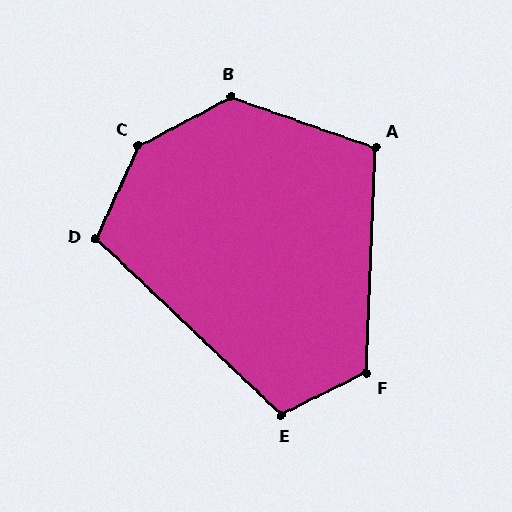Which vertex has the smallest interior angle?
A, at approximately 107 degrees.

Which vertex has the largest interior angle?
C, at approximately 142 degrees.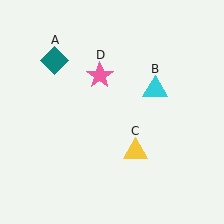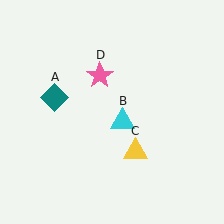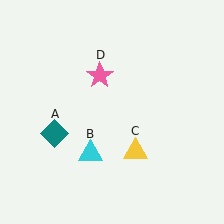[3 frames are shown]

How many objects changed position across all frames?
2 objects changed position: teal diamond (object A), cyan triangle (object B).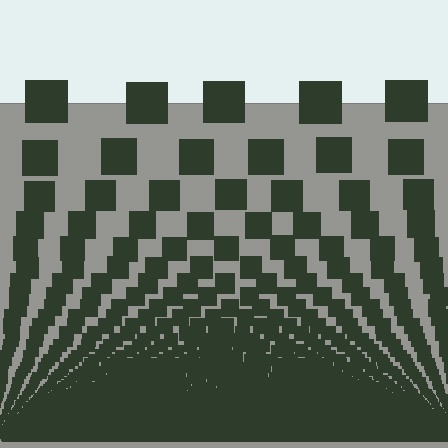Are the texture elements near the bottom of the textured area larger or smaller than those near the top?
Smaller. The gradient is inverted — elements near the bottom are smaller and denser.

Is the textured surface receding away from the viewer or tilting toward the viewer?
The surface appears to tilt toward the viewer. Texture elements get larger and sparser toward the top.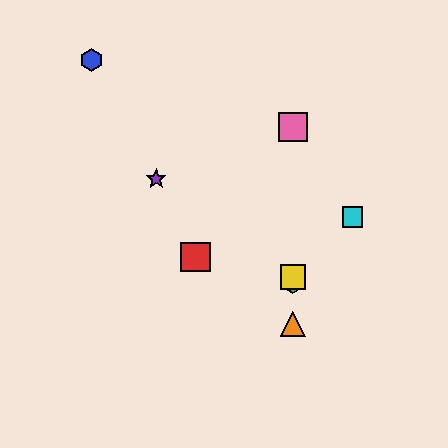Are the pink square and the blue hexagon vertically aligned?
No, the pink square is at x≈293 and the blue hexagon is at x≈91.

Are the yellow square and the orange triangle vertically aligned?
Yes, both are at x≈293.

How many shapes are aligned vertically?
4 shapes (the green hexagon, the yellow square, the orange triangle, the pink square) are aligned vertically.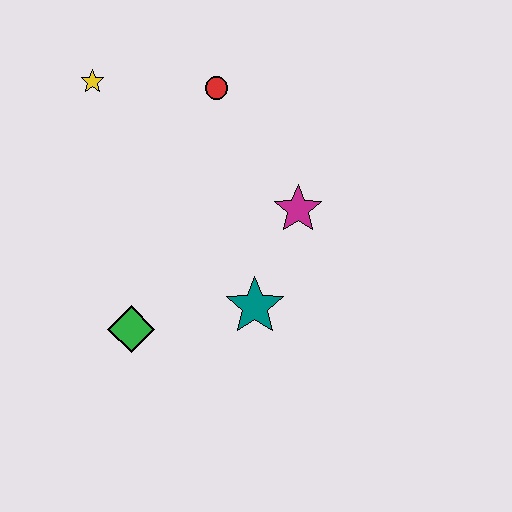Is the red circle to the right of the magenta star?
No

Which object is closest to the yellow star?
The red circle is closest to the yellow star.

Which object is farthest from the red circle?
The green diamond is farthest from the red circle.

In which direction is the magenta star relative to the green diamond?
The magenta star is to the right of the green diamond.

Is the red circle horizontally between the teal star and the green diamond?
Yes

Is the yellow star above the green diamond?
Yes